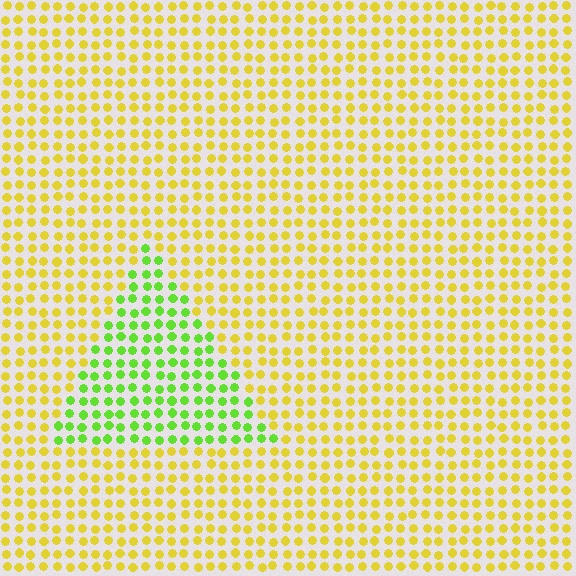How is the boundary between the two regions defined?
The boundary is defined purely by a slight shift in hue (about 48 degrees). Spacing, size, and orientation are identical on both sides.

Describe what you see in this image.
The image is filled with small yellow elements in a uniform arrangement. A triangle-shaped region is visible where the elements are tinted to a slightly different hue, forming a subtle color boundary.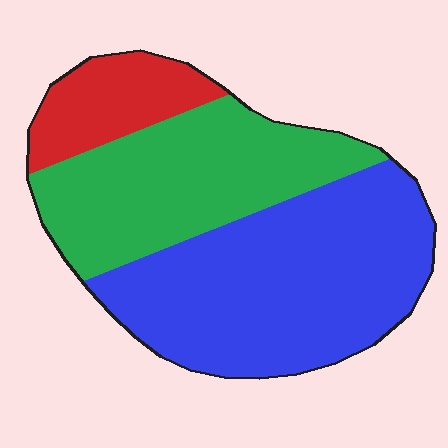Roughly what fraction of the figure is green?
Green covers about 35% of the figure.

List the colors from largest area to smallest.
From largest to smallest: blue, green, red.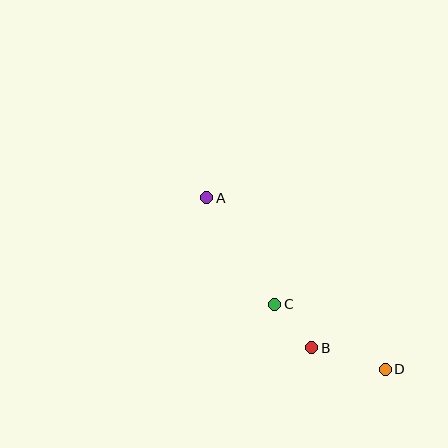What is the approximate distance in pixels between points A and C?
The distance between A and C is approximately 126 pixels.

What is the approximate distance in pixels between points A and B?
The distance between A and B is approximately 183 pixels.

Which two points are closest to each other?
Points B and C are closest to each other.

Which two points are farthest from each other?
Points A and D are farthest from each other.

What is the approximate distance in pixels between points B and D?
The distance between B and D is approximately 76 pixels.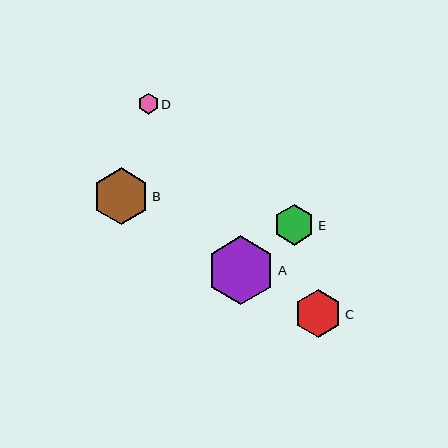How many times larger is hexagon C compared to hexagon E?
Hexagon C is approximately 1.2 times the size of hexagon E.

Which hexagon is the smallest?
Hexagon D is the smallest with a size of approximately 20 pixels.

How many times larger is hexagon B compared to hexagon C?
Hexagon B is approximately 1.2 times the size of hexagon C.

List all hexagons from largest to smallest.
From largest to smallest: A, B, C, E, D.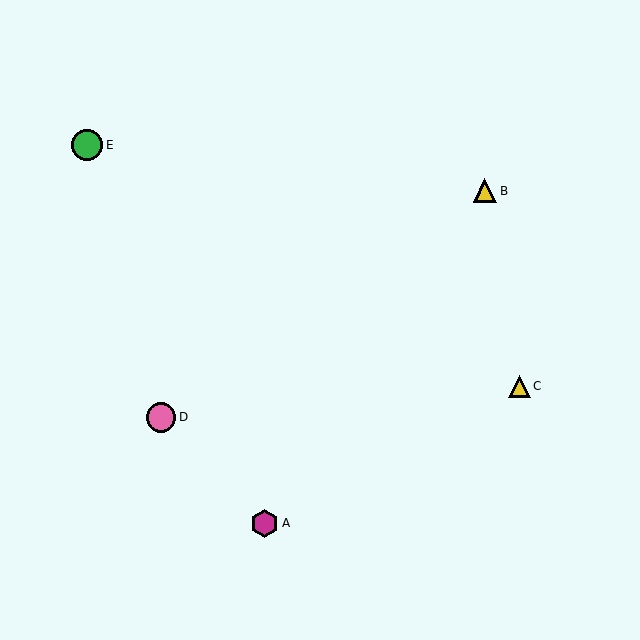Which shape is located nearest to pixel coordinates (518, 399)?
The yellow triangle (labeled C) at (519, 386) is nearest to that location.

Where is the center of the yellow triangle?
The center of the yellow triangle is at (485, 191).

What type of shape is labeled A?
Shape A is a magenta hexagon.